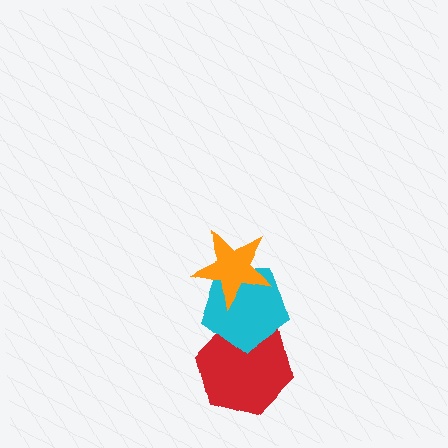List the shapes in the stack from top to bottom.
From top to bottom: the orange star, the cyan pentagon, the red hexagon.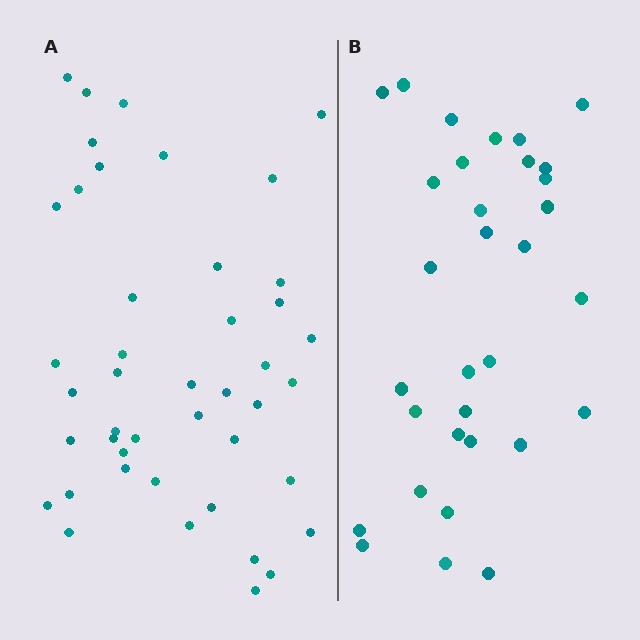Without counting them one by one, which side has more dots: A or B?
Region A (the left region) has more dots.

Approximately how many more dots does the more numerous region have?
Region A has roughly 12 or so more dots than region B.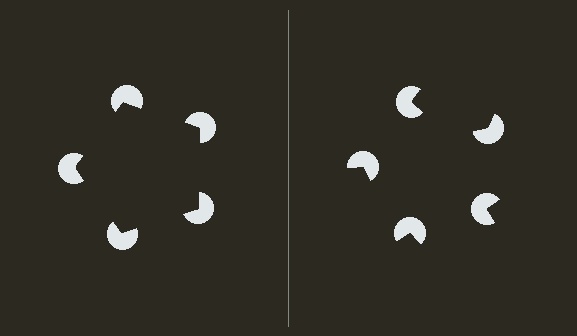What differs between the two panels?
The pac-man discs are positioned identically on both sides; only the wedge orientations differ. On the left they align to a pentagon; on the right they are misaligned.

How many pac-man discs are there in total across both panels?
10 — 5 on each side.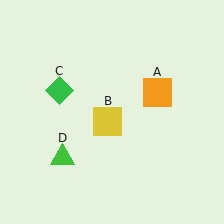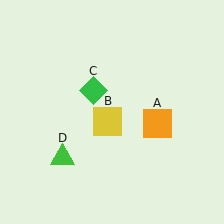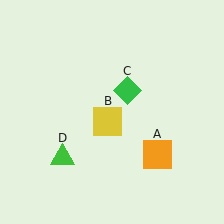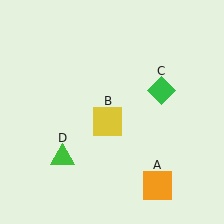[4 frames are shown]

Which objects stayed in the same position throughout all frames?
Yellow square (object B) and green triangle (object D) remained stationary.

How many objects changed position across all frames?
2 objects changed position: orange square (object A), green diamond (object C).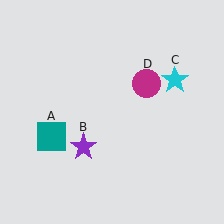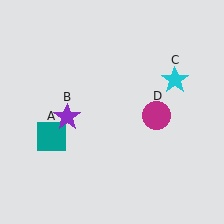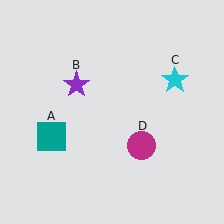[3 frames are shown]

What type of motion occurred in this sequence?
The purple star (object B), magenta circle (object D) rotated clockwise around the center of the scene.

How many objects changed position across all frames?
2 objects changed position: purple star (object B), magenta circle (object D).